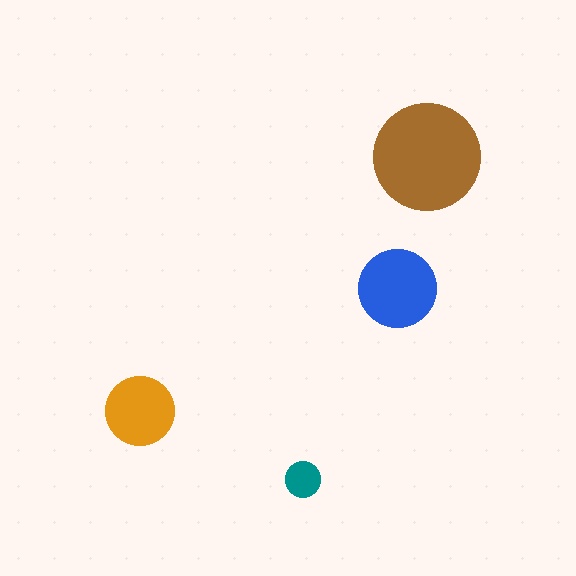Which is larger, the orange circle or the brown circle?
The brown one.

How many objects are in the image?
There are 4 objects in the image.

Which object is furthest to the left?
The orange circle is leftmost.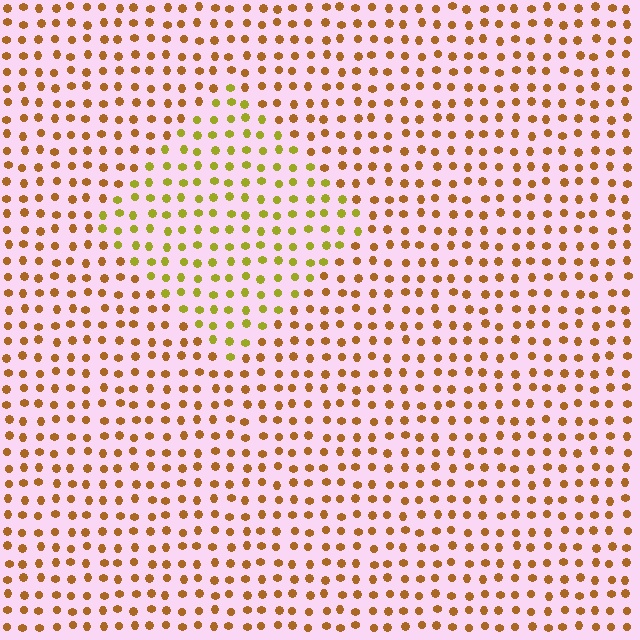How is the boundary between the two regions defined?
The boundary is defined purely by a slight shift in hue (about 36 degrees). Spacing, size, and orientation are identical on both sides.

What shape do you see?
I see a diamond.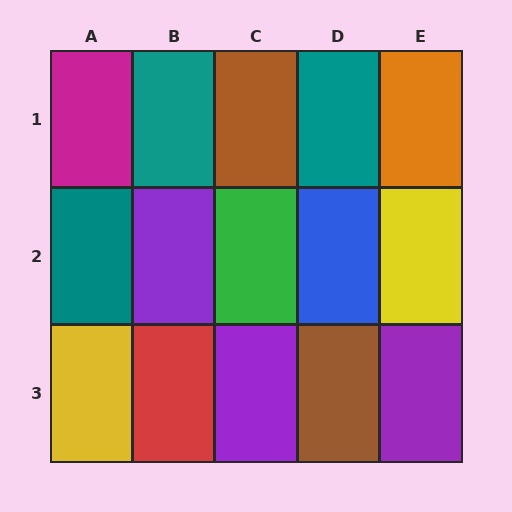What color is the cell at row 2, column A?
Teal.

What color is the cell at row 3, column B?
Red.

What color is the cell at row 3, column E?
Purple.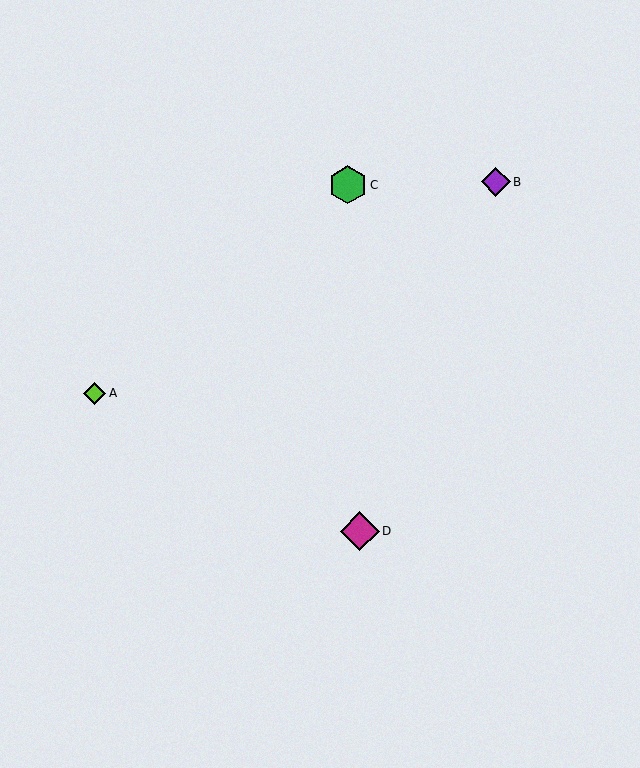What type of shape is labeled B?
Shape B is a purple diamond.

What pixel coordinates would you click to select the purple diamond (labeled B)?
Click at (496, 182) to select the purple diamond B.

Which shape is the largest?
The magenta diamond (labeled D) is the largest.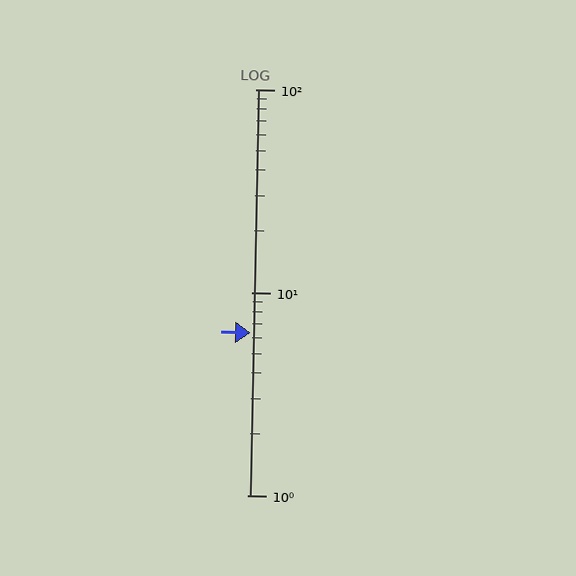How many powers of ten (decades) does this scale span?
The scale spans 2 decades, from 1 to 100.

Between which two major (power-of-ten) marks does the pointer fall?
The pointer is between 1 and 10.